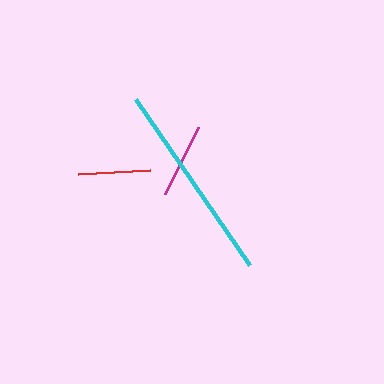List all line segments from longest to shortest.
From longest to shortest: cyan, magenta, red.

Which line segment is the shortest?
The red line is the shortest at approximately 72 pixels.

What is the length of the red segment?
The red segment is approximately 72 pixels long.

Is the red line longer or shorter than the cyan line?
The cyan line is longer than the red line.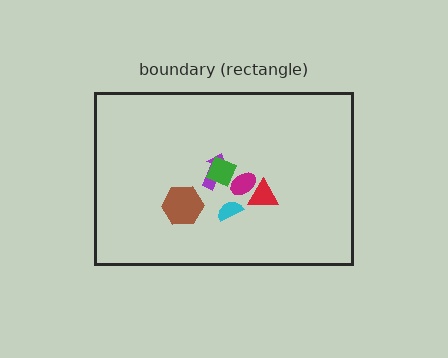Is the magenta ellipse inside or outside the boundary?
Inside.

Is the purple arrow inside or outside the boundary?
Inside.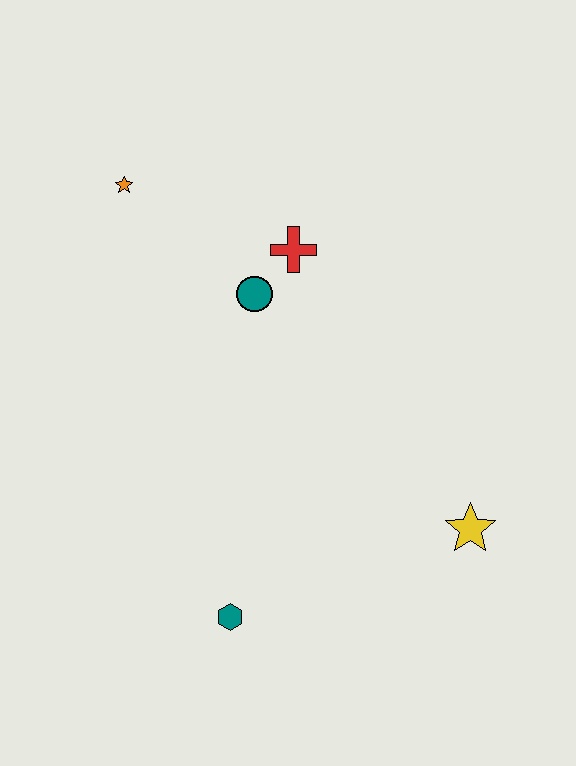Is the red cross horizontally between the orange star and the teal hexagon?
No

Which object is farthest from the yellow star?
The orange star is farthest from the yellow star.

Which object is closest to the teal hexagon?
The yellow star is closest to the teal hexagon.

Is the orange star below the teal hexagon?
No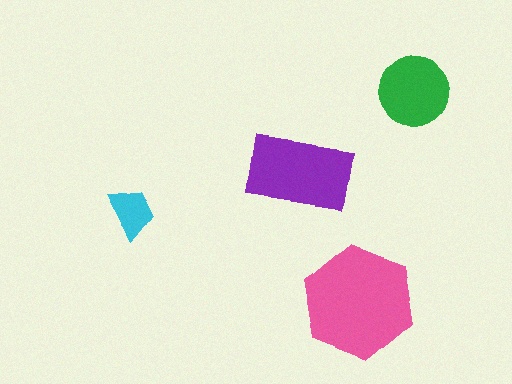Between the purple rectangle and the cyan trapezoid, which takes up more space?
The purple rectangle.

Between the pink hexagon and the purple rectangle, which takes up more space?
The pink hexagon.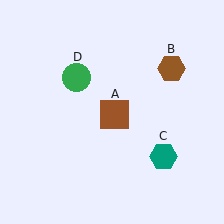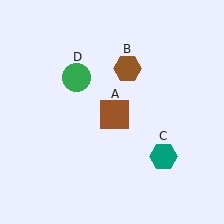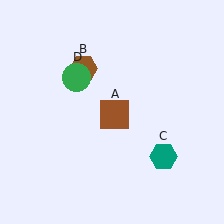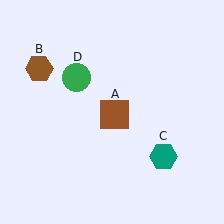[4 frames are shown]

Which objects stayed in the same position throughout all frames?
Brown square (object A) and teal hexagon (object C) and green circle (object D) remained stationary.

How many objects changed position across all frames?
1 object changed position: brown hexagon (object B).